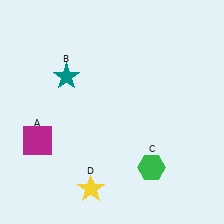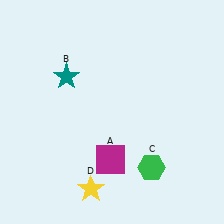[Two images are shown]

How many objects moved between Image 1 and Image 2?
1 object moved between the two images.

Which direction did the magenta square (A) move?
The magenta square (A) moved right.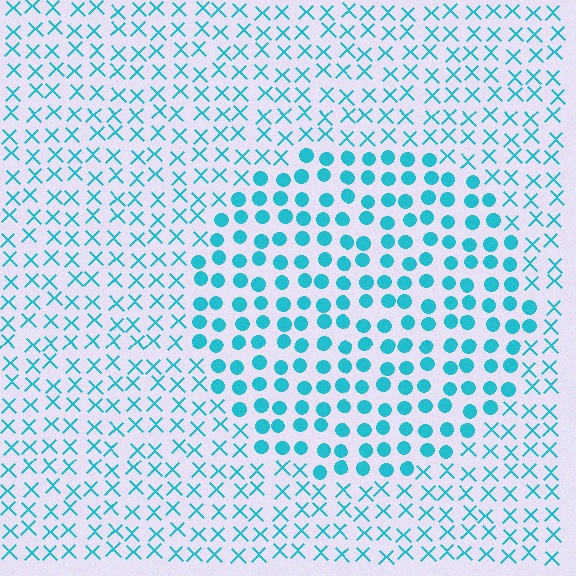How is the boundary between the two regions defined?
The boundary is defined by a change in element shape: circles inside vs. X marks outside. All elements share the same color and spacing.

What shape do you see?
I see a circle.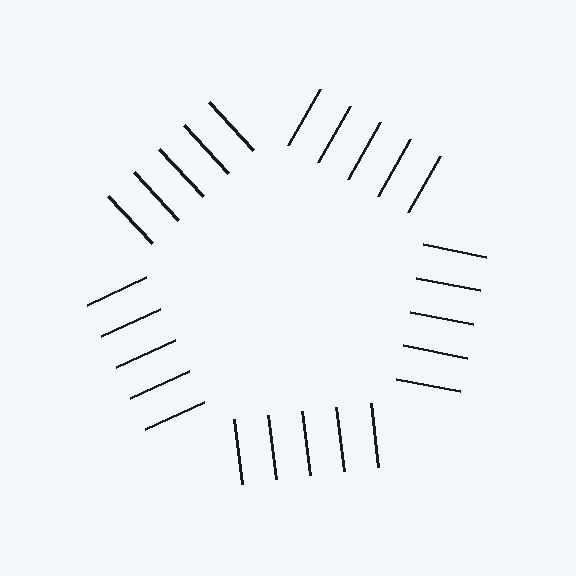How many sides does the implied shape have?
5 sides — the line-ends trace a pentagon.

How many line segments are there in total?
25 — 5 along each of the 5 edges.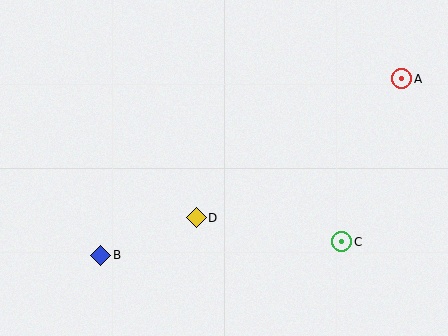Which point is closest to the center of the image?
Point D at (196, 218) is closest to the center.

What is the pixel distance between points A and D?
The distance between A and D is 248 pixels.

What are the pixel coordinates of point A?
Point A is at (402, 79).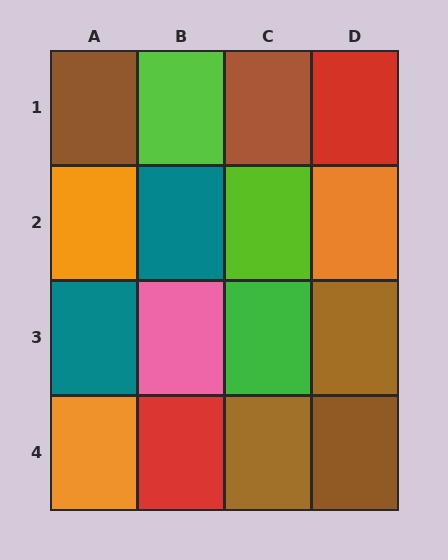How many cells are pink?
1 cell is pink.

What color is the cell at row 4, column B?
Red.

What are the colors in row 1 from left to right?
Brown, lime, brown, red.